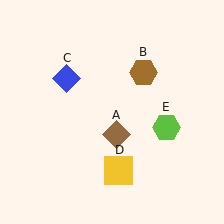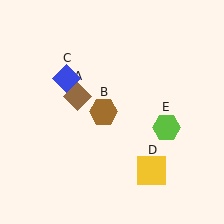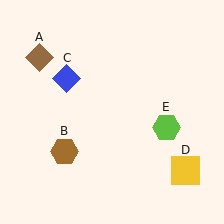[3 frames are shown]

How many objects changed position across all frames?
3 objects changed position: brown diamond (object A), brown hexagon (object B), yellow square (object D).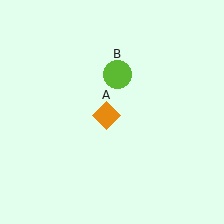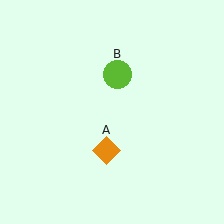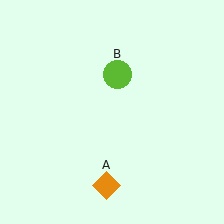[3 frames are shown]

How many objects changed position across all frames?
1 object changed position: orange diamond (object A).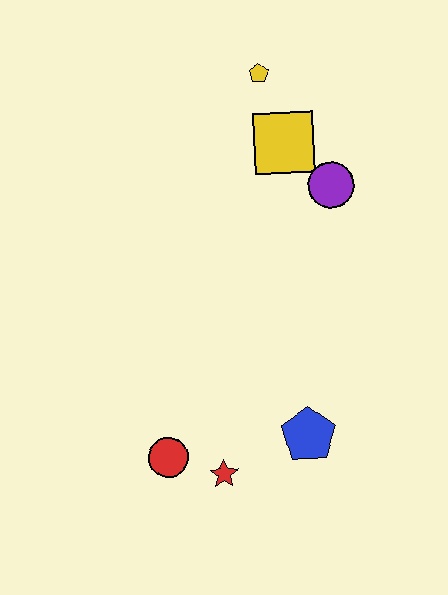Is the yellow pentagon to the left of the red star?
No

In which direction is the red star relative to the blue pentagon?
The red star is to the left of the blue pentagon.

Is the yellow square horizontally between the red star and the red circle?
No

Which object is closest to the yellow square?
The purple circle is closest to the yellow square.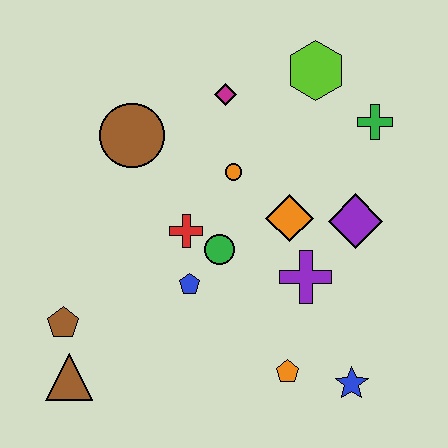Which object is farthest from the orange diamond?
The brown triangle is farthest from the orange diamond.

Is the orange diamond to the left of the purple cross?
Yes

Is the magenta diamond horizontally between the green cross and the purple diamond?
No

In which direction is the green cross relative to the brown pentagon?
The green cross is to the right of the brown pentagon.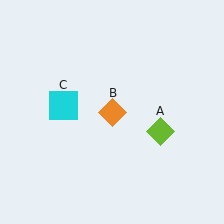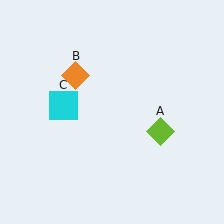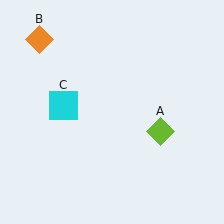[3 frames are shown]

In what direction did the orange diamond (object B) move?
The orange diamond (object B) moved up and to the left.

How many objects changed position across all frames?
1 object changed position: orange diamond (object B).